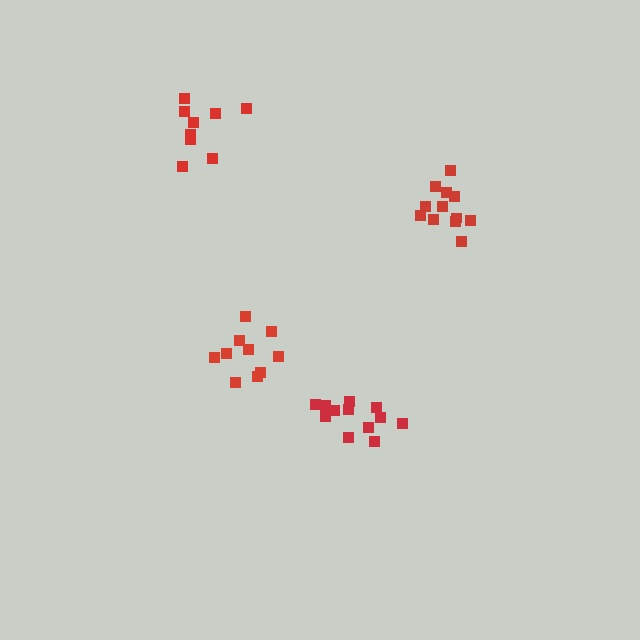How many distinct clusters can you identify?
There are 4 distinct clusters.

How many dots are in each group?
Group 1: 12 dots, Group 2: 10 dots, Group 3: 10 dots, Group 4: 13 dots (45 total).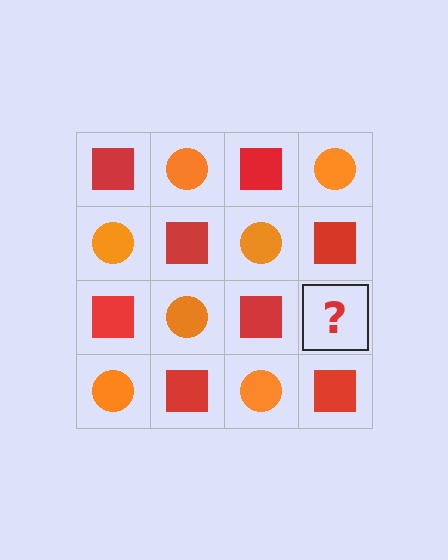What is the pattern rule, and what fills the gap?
The rule is that it alternates red square and orange circle in a checkerboard pattern. The gap should be filled with an orange circle.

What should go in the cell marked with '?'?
The missing cell should contain an orange circle.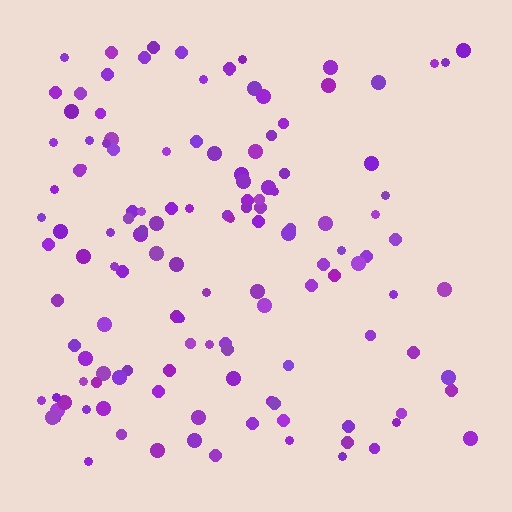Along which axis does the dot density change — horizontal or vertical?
Horizontal.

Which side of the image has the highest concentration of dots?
The left.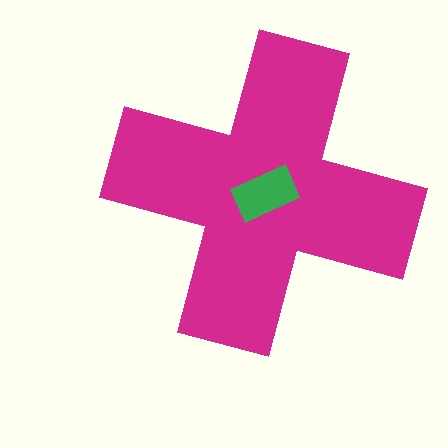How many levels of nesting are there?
2.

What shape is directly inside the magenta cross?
The green rectangle.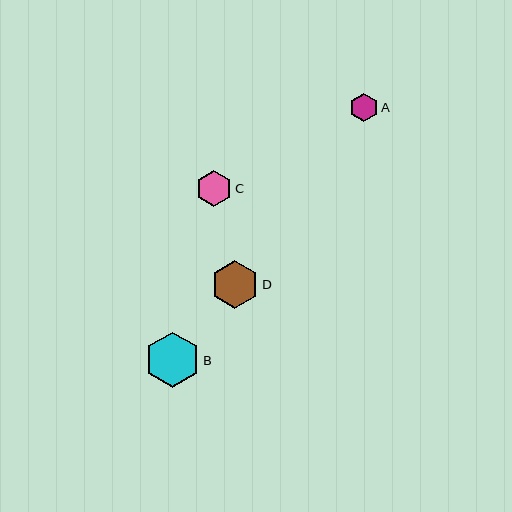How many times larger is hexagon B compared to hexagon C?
Hexagon B is approximately 1.5 times the size of hexagon C.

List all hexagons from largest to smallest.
From largest to smallest: B, D, C, A.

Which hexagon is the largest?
Hexagon B is the largest with a size of approximately 55 pixels.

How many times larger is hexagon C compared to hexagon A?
Hexagon C is approximately 1.3 times the size of hexagon A.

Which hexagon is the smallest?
Hexagon A is the smallest with a size of approximately 29 pixels.